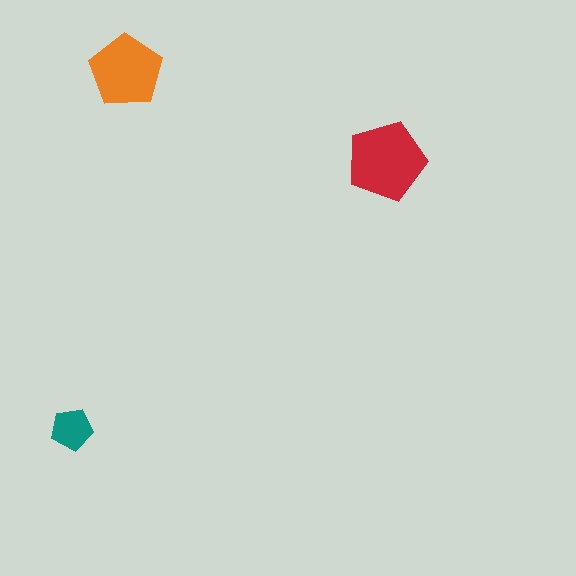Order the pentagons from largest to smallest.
the red one, the orange one, the teal one.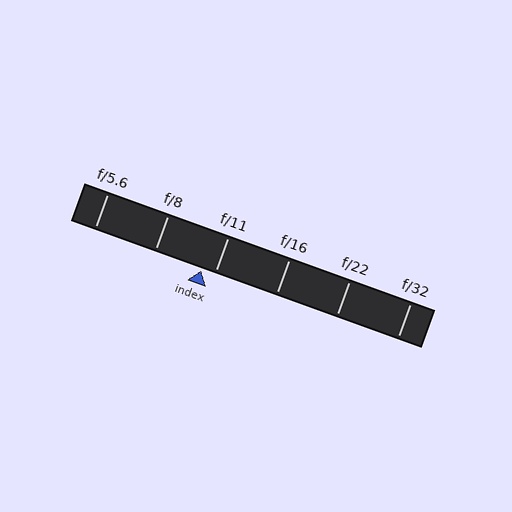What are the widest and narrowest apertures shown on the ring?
The widest aperture shown is f/5.6 and the narrowest is f/32.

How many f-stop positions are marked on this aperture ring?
There are 6 f-stop positions marked.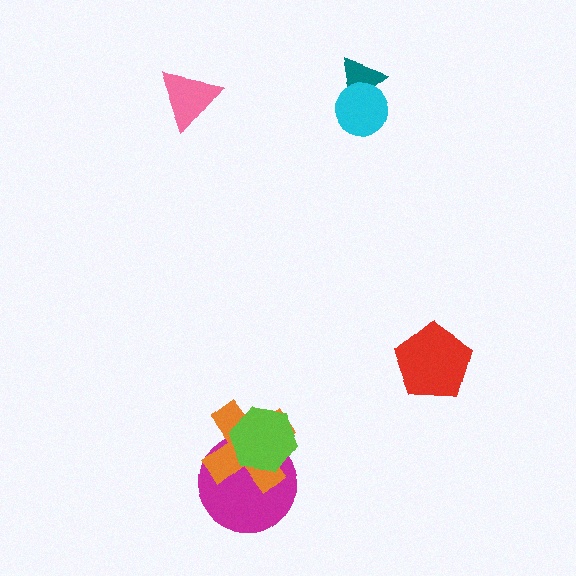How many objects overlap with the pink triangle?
0 objects overlap with the pink triangle.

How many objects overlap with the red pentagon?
0 objects overlap with the red pentagon.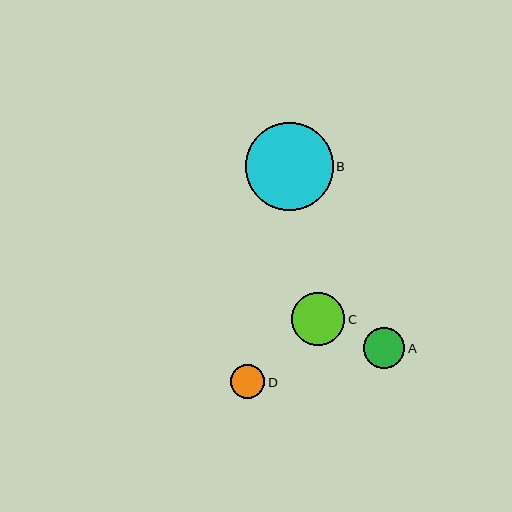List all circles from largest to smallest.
From largest to smallest: B, C, A, D.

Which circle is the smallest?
Circle D is the smallest with a size of approximately 34 pixels.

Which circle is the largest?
Circle B is the largest with a size of approximately 88 pixels.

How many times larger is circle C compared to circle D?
Circle C is approximately 1.6 times the size of circle D.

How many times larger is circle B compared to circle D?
Circle B is approximately 2.6 times the size of circle D.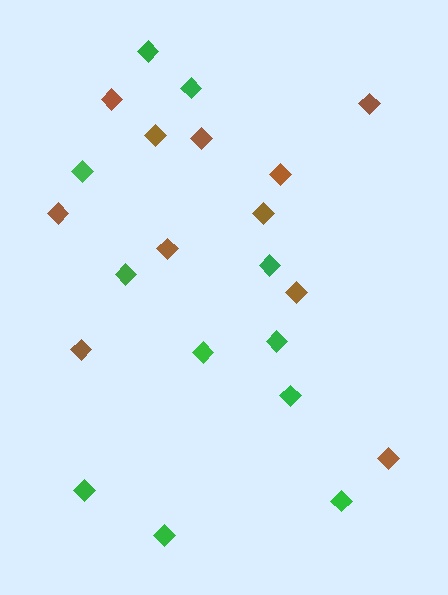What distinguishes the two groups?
There are 2 groups: one group of green diamonds (11) and one group of brown diamonds (11).